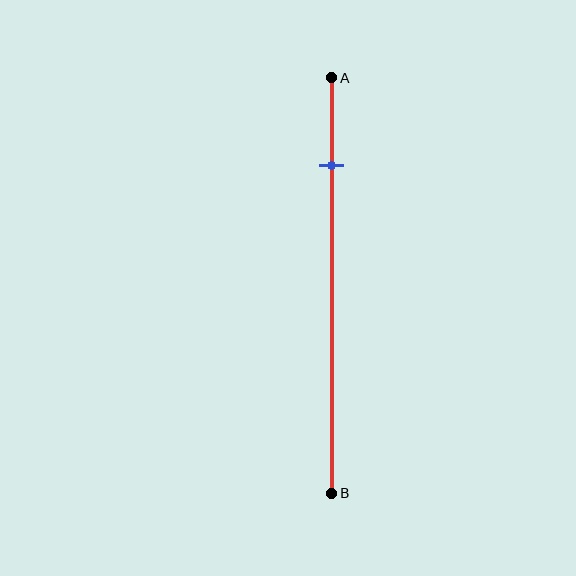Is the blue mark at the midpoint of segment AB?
No, the mark is at about 20% from A, not at the 50% midpoint.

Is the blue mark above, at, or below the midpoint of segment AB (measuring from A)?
The blue mark is above the midpoint of segment AB.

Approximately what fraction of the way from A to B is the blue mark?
The blue mark is approximately 20% of the way from A to B.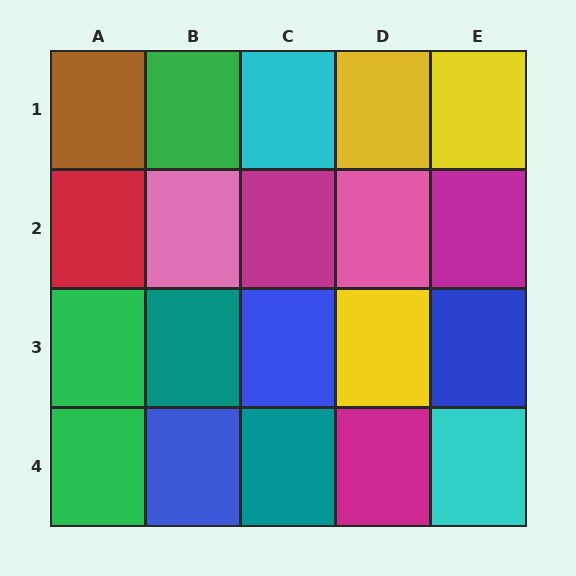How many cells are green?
3 cells are green.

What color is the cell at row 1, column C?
Cyan.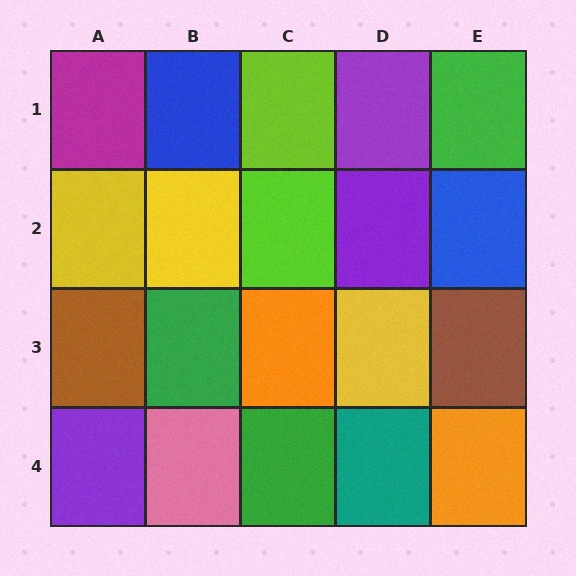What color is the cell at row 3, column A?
Brown.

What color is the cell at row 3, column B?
Green.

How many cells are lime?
2 cells are lime.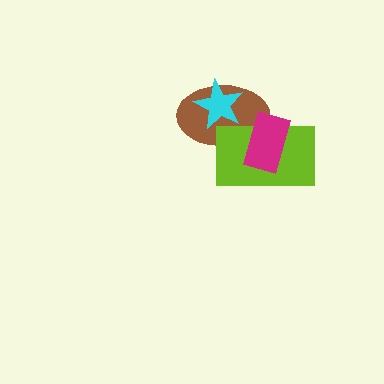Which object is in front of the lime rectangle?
The magenta rectangle is in front of the lime rectangle.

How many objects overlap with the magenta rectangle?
2 objects overlap with the magenta rectangle.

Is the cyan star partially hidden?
No, no other shape covers it.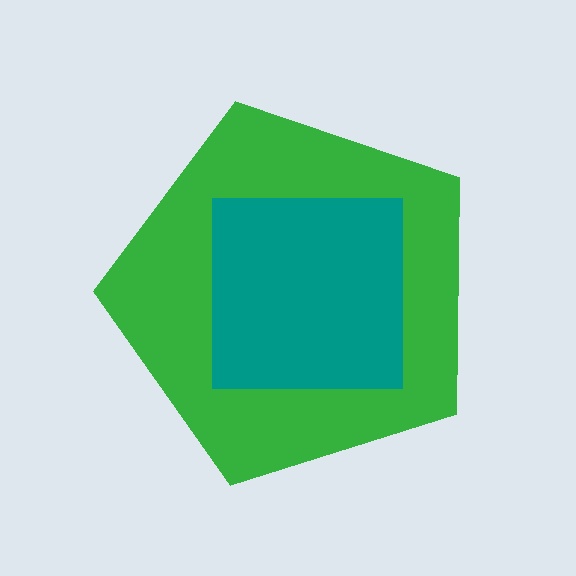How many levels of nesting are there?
2.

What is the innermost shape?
The teal square.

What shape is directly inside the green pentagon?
The teal square.